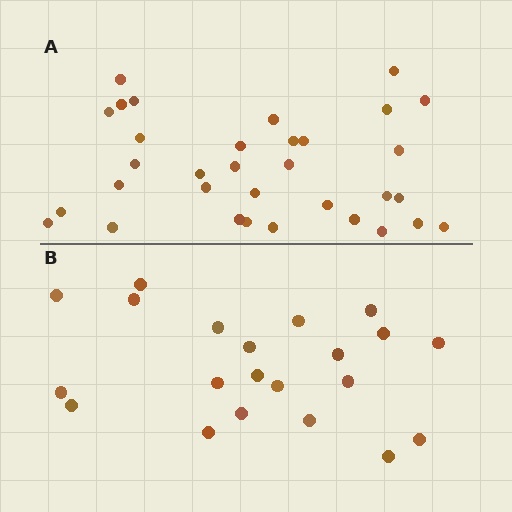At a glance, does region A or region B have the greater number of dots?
Region A (the top region) has more dots.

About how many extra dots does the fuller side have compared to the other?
Region A has roughly 12 or so more dots than region B.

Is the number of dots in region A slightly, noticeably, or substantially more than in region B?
Region A has substantially more. The ratio is roughly 1.6 to 1.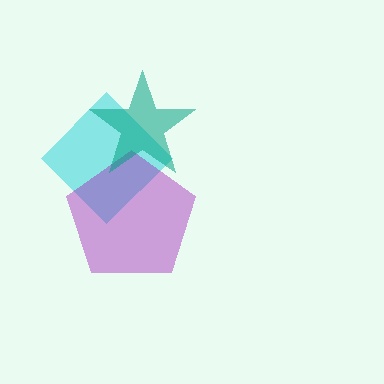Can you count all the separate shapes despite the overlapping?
Yes, there are 3 separate shapes.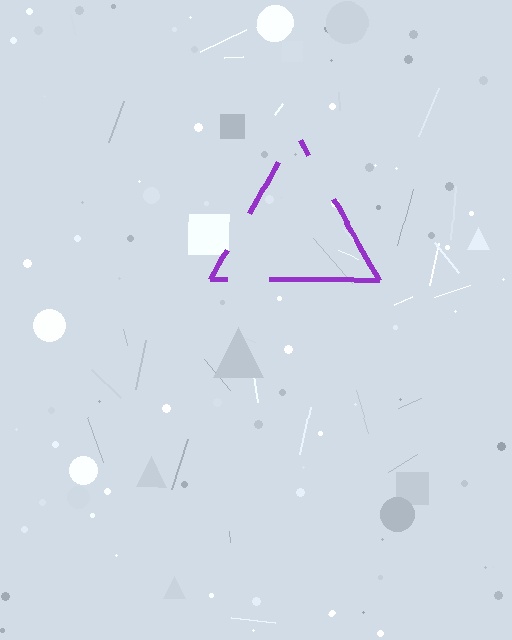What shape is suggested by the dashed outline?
The dashed outline suggests a triangle.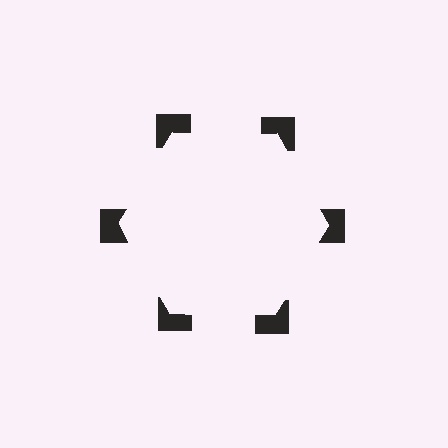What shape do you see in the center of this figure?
An illusory hexagon — its edges are inferred from the aligned wedge cuts in the notched squares, not physically drawn.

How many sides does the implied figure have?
6 sides.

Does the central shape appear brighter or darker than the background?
It typically appears slightly brighter than the background, even though no actual brightness change is drawn.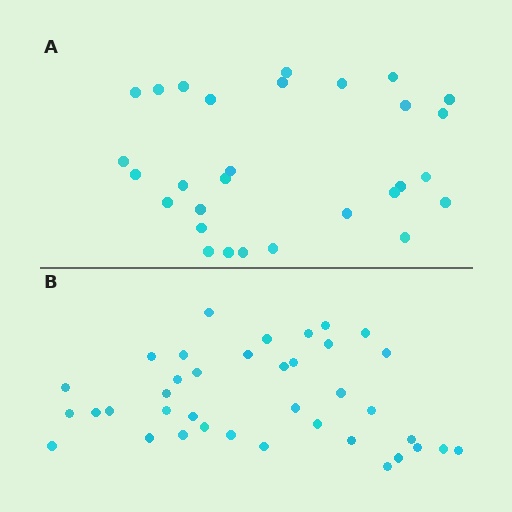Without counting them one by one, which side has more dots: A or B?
Region B (the bottom region) has more dots.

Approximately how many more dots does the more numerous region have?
Region B has roughly 8 or so more dots than region A.